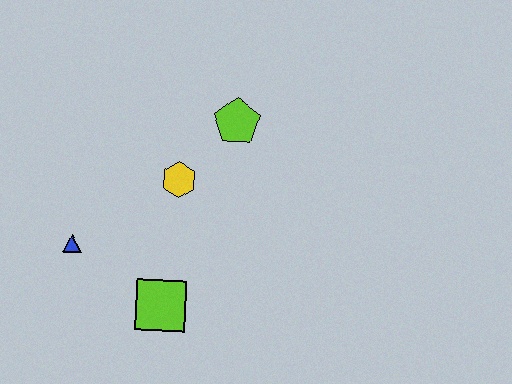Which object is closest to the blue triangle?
The lime square is closest to the blue triangle.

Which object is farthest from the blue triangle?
The lime pentagon is farthest from the blue triangle.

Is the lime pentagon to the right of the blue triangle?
Yes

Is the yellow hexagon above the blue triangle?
Yes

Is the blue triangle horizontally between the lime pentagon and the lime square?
No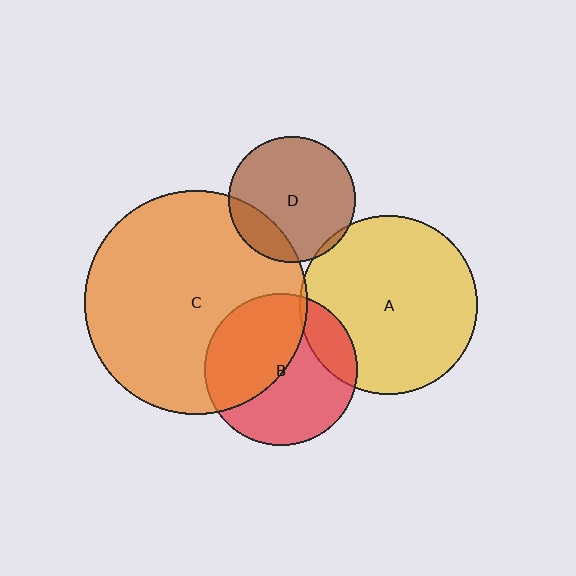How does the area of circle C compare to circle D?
Approximately 3.1 times.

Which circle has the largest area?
Circle C (orange).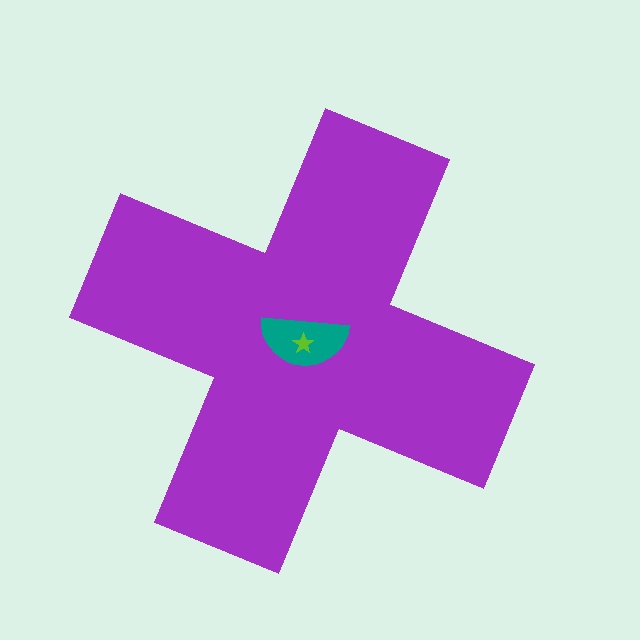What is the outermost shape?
The purple cross.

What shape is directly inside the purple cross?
The teal semicircle.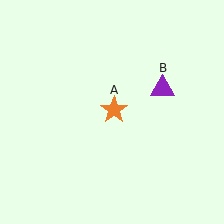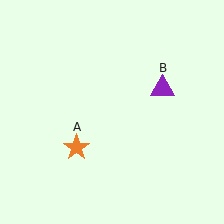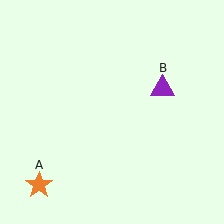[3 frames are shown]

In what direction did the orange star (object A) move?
The orange star (object A) moved down and to the left.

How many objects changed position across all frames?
1 object changed position: orange star (object A).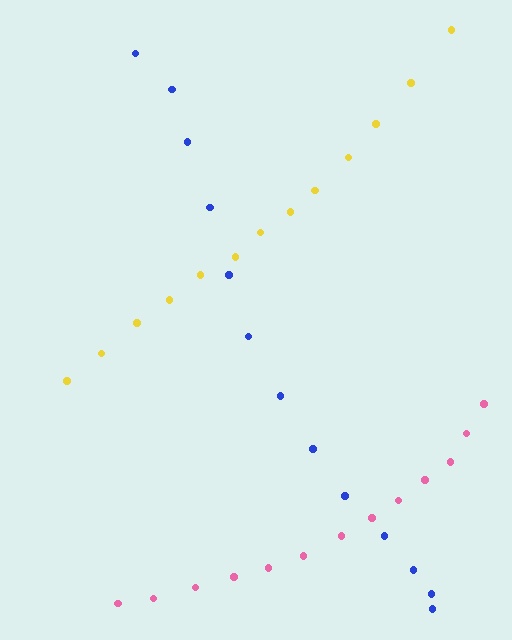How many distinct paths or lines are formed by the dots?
There are 3 distinct paths.